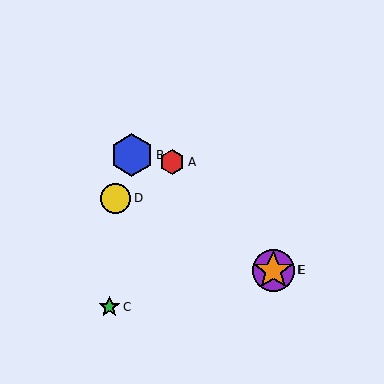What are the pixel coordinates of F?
Object F is at (273, 270).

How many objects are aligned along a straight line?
3 objects (D, E, F) are aligned along a straight line.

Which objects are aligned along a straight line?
Objects D, E, F are aligned along a straight line.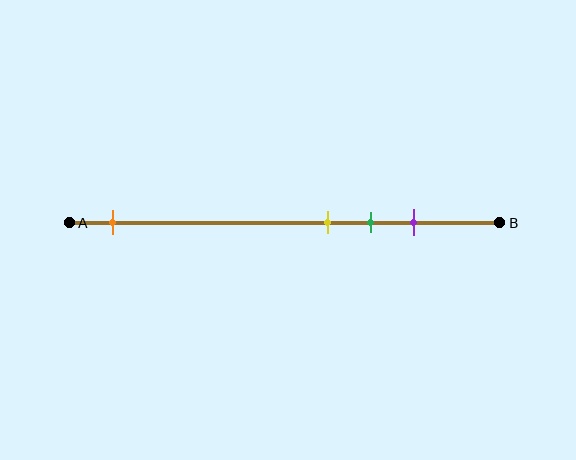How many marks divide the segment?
There are 4 marks dividing the segment.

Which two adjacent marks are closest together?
The yellow and green marks are the closest adjacent pair.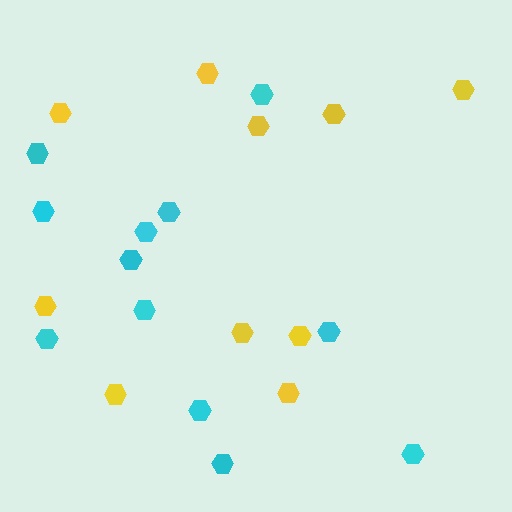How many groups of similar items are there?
There are 2 groups: one group of yellow hexagons (10) and one group of cyan hexagons (12).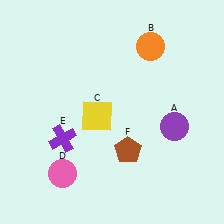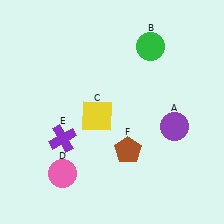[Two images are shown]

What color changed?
The circle (B) changed from orange in Image 1 to green in Image 2.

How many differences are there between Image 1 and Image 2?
There is 1 difference between the two images.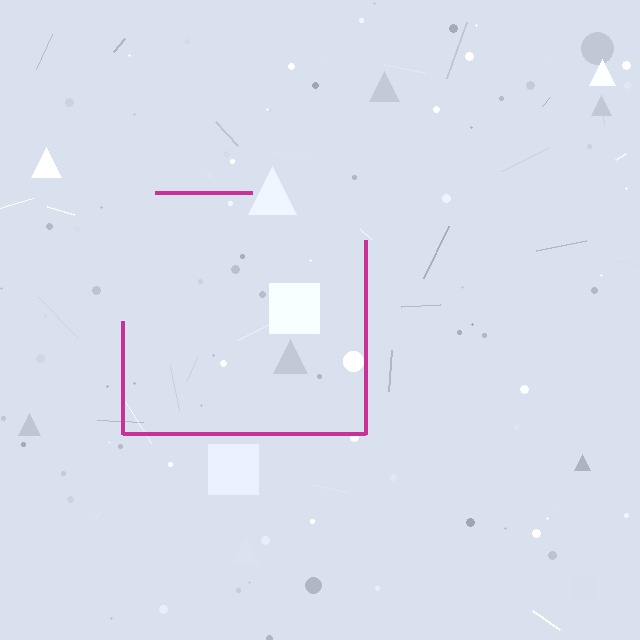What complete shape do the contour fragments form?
The contour fragments form a square.